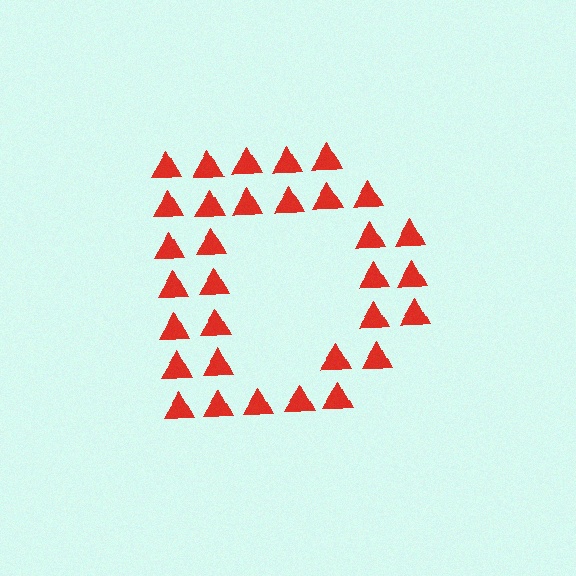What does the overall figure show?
The overall figure shows the letter D.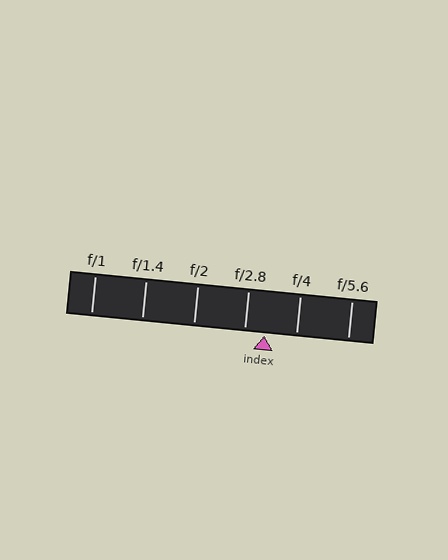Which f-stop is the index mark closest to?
The index mark is closest to f/2.8.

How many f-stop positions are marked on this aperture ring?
There are 6 f-stop positions marked.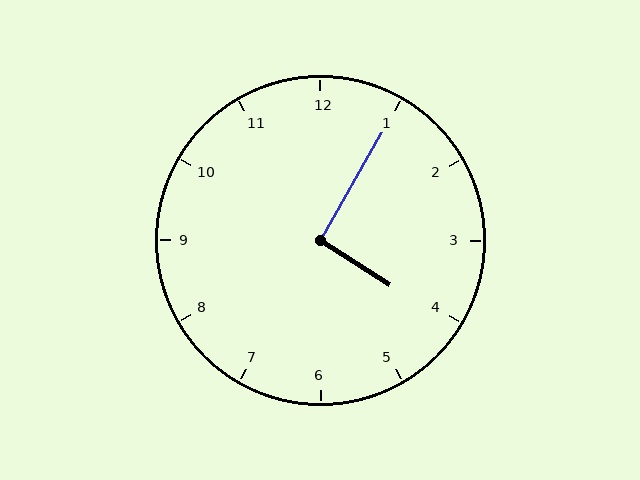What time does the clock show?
4:05.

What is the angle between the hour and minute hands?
Approximately 92 degrees.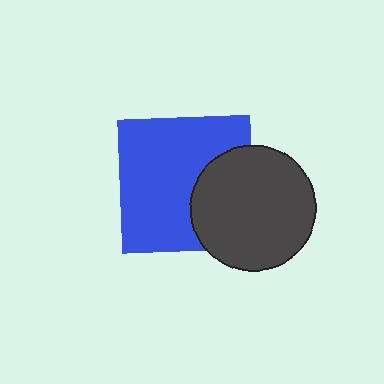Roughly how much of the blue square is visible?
Most of it is visible (roughly 69%).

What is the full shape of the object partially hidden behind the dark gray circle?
The partially hidden object is a blue square.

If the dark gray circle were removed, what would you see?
You would see the complete blue square.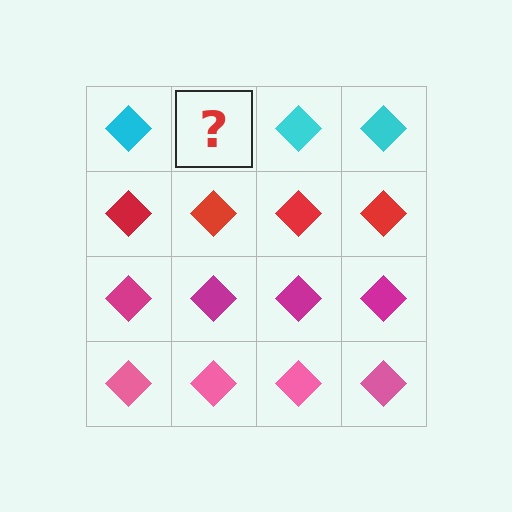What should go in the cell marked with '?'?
The missing cell should contain a cyan diamond.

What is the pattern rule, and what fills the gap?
The rule is that each row has a consistent color. The gap should be filled with a cyan diamond.